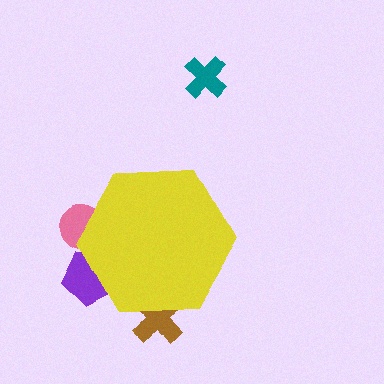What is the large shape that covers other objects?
A yellow hexagon.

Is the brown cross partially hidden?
Yes, the brown cross is partially hidden behind the yellow hexagon.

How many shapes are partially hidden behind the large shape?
3 shapes are partially hidden.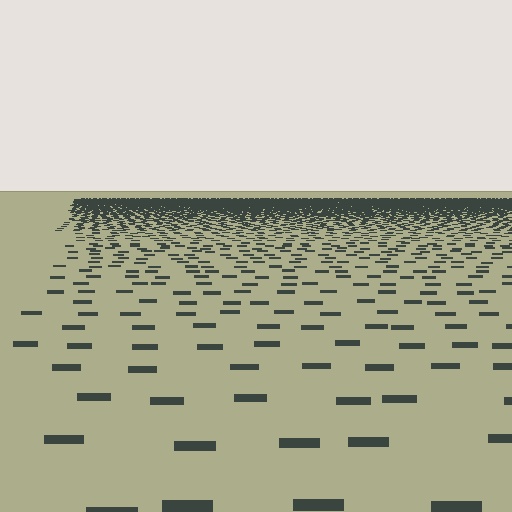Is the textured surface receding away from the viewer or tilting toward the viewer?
The surface is receding away from the viewer. Texture elements get smaller and denser toward the top.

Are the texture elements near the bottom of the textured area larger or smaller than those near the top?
Larger. Near the bottom, elements are closer to the viewer and appear at a bigger on-screen size.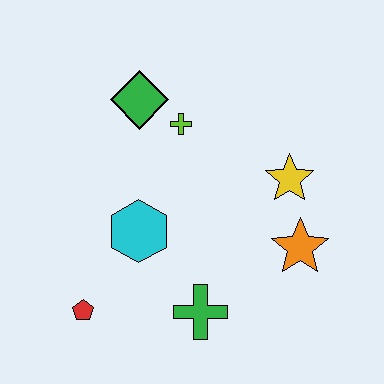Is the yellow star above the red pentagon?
Yes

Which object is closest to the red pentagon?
The cyan hexagon is closest to the red pentagon.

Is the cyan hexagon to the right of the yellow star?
No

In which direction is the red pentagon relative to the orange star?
The red pentagon is to the left of the orange star.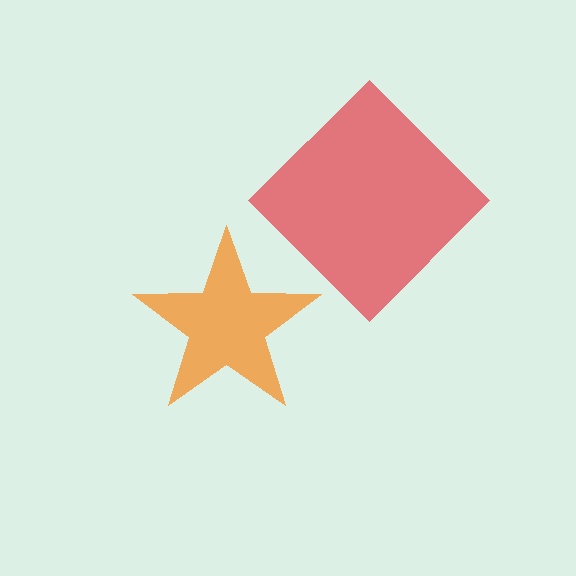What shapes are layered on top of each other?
The layered shapes are: an orange star, a red diamond.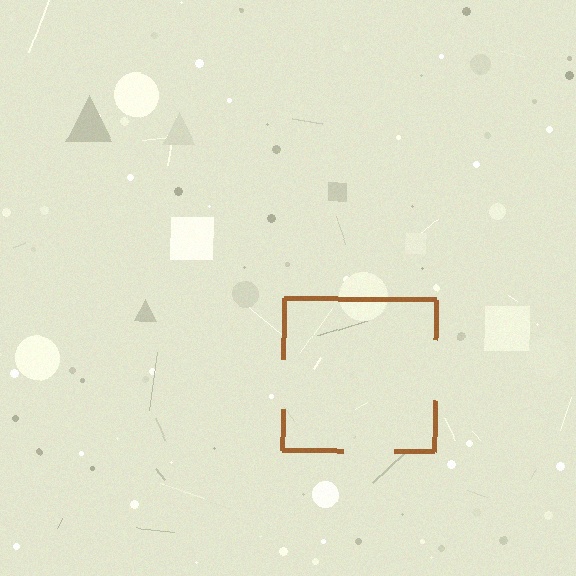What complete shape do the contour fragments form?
The contour fragments form a square.